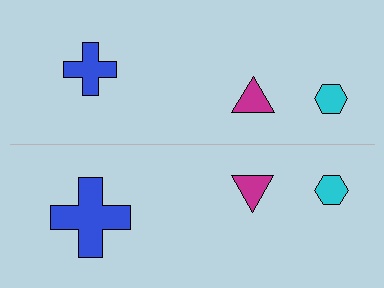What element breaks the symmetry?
The blue cross on the bottom side has a different size than its mirror counterpart.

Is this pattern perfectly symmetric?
No, the pattern is not perfectly symmetric. The blue cross on the bottom side has a different size than its mirror counterpart.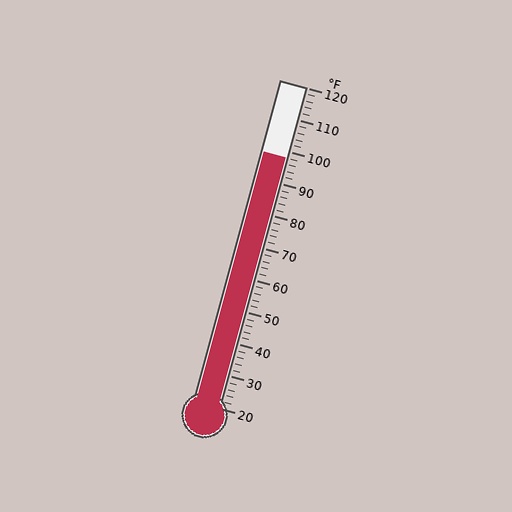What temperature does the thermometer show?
The thermometer shows approximately 98°F.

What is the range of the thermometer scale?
The thermometer scale ranges from 20°F to 120°F.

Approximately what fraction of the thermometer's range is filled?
The thermometer is filled to approximately 80% of its range.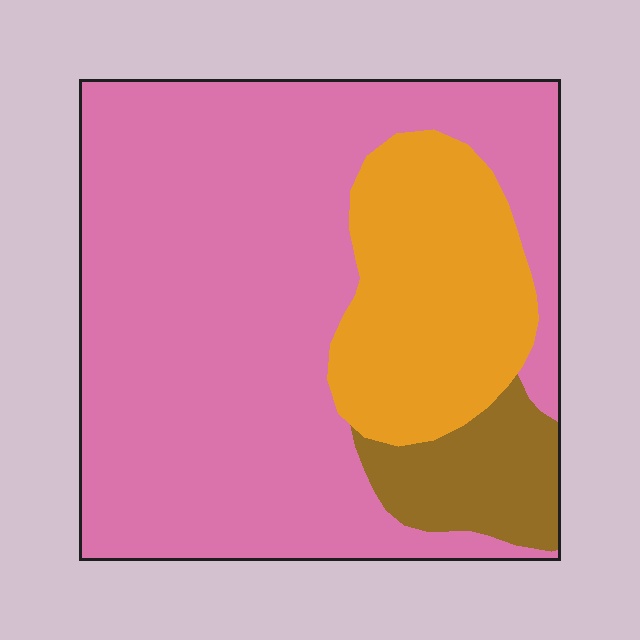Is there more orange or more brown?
Orange.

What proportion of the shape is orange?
Orange takes up about one fifth (1/5) of the shape.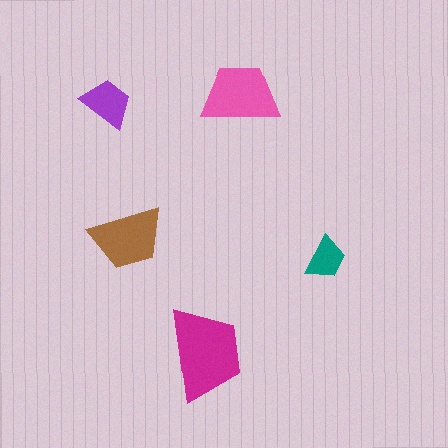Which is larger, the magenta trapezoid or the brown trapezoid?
The magenta one.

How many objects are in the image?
There are 5 objects in the image.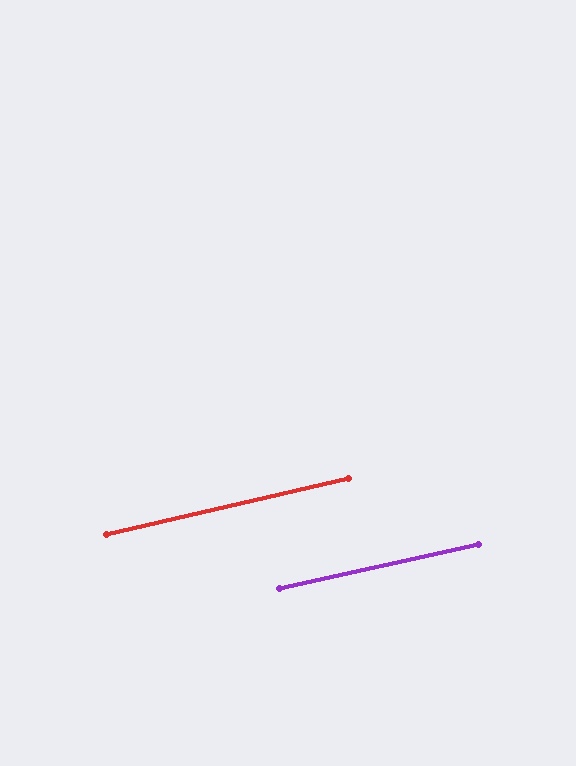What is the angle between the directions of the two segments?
Approximately 0 degrees.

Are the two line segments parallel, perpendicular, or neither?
Parallel — their directions differ by only 0.5°.